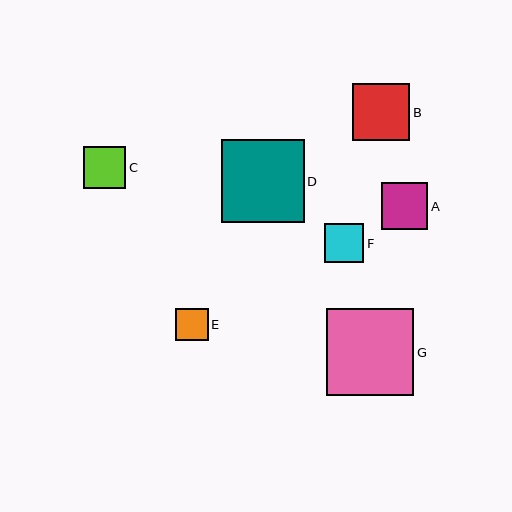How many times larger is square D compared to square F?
Square D is approximately 2.1 times the size of square F.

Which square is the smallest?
Square E is the smallest with a size of approximately 33 pixels.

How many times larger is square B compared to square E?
Square B is approximately 1.7 times the size of square E.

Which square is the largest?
Square G is the largest with a size of approximately 87 pixels.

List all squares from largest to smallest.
From largest to smallest: G, D, B, A, C, F, E.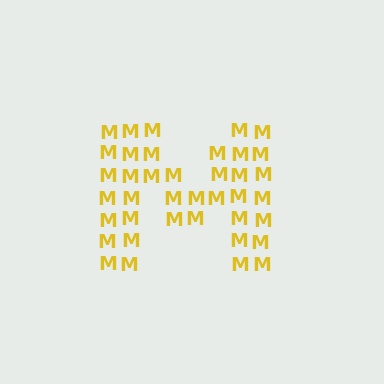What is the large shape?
The large shape is the letter M.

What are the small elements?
The small elements are letter M's.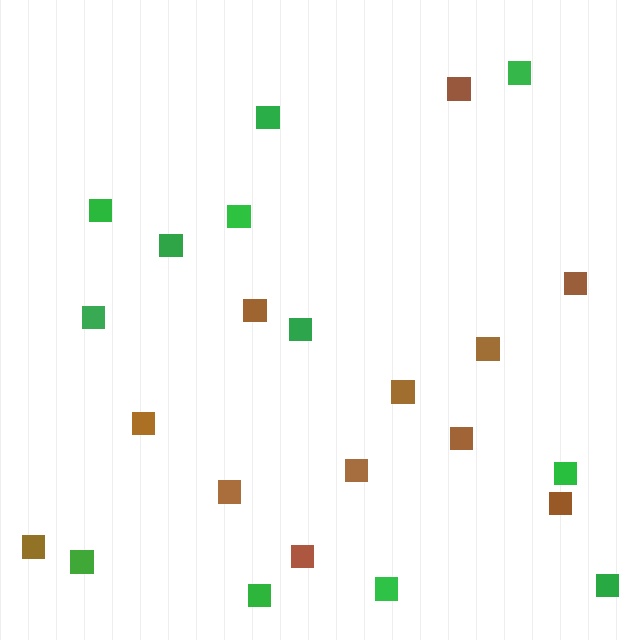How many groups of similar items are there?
There are 2 groups: one group of brown squares (12) and one group of green squares (12).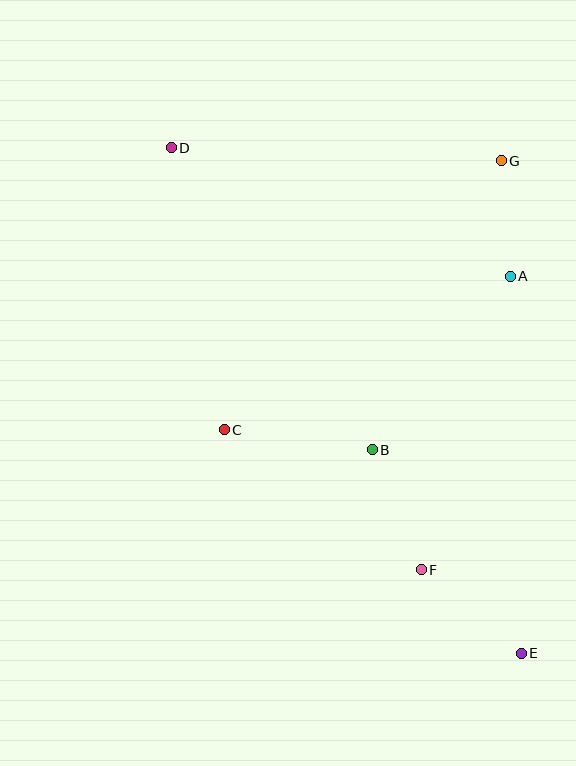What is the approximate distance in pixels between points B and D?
The distance between B and D is approximately 363 pixels.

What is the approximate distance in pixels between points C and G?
The distance between C and G is approximately 386 pixels.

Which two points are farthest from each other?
Points D and E are farthest from each other.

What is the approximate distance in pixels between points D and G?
The distance between D and G is approximately 330 pixels.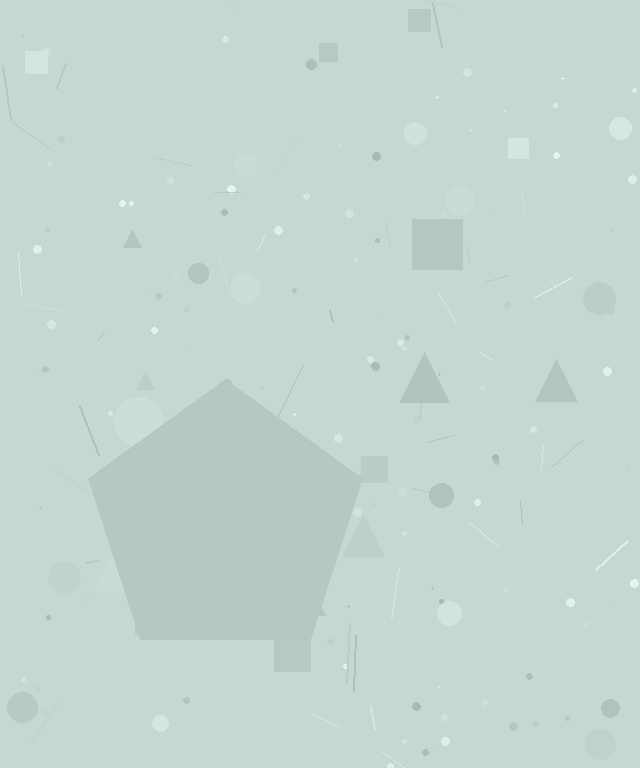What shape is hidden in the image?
A pentagon is hidden in the image.